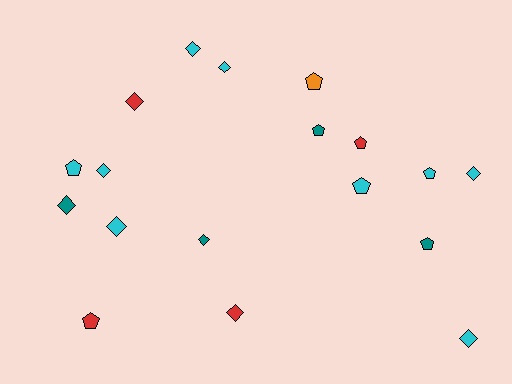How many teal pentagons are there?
There are 2 teal pentagons.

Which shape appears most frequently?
Diamond, with 10 objects.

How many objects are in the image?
There are 18 objects.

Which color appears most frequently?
Cyan, with 9 objects.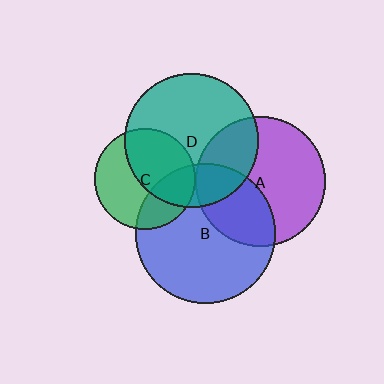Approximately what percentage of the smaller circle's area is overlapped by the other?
Approximately 20%.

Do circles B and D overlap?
Yes.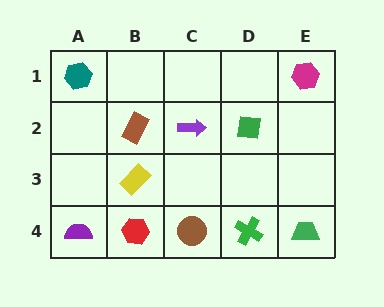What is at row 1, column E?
A magenta hexagon.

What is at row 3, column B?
A yellow rectangle.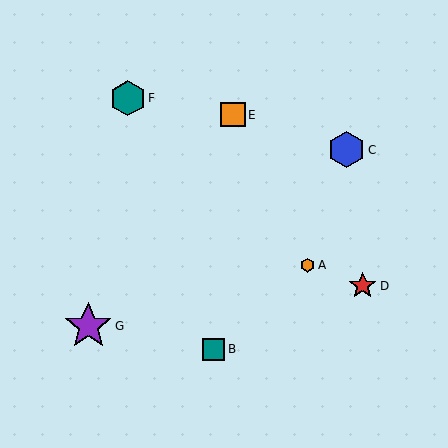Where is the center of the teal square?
The center of the teal square is at (214, 349).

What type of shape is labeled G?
Shape G is a purple star.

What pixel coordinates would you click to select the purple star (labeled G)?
Click at (88, 326) to select the purple star G.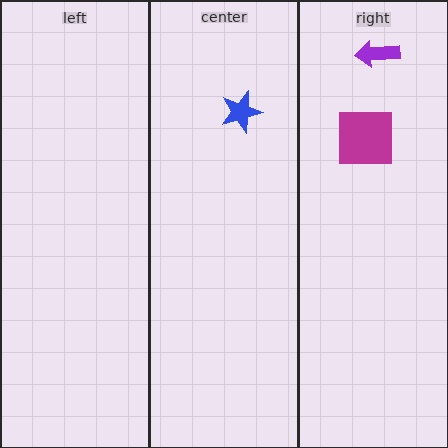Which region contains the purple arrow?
The right region.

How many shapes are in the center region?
1.